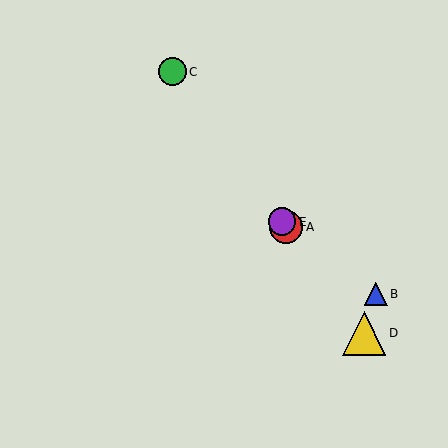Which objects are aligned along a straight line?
Objects A, C, D, E are aligned along a straight line.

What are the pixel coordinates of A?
Object A is at (286, 227).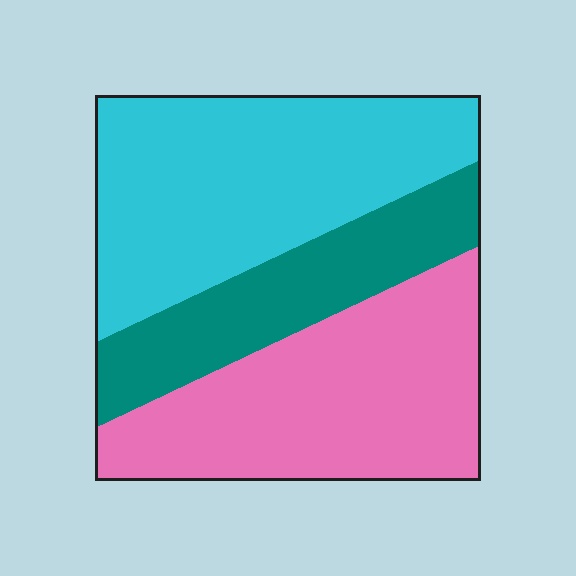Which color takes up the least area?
Teal, at roughly 20%.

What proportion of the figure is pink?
Pink covers 37% of the figure.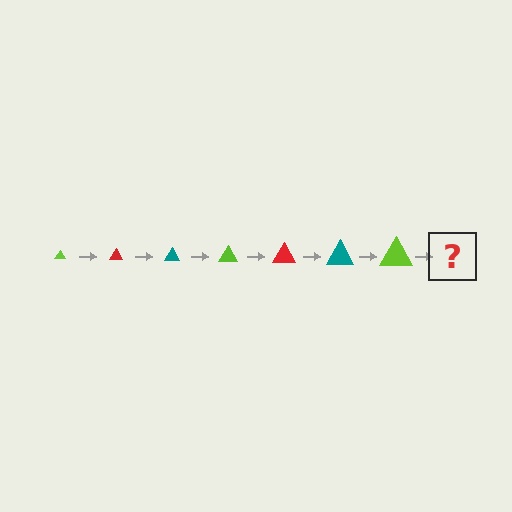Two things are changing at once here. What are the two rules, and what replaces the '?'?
The two rules are that the triangle grows larger each step and the color cycles through lime, red, and teal. The '?' should be a red triangle, larger than the previous one.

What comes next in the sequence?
The next element should be a red triangle, larger than the previous one.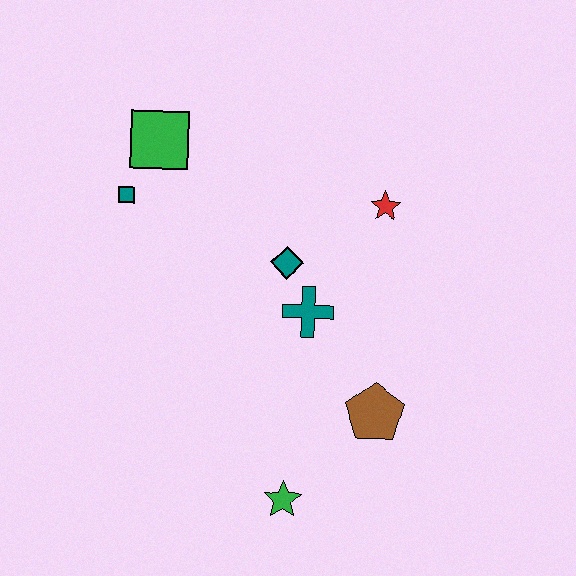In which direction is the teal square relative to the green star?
The teal square is above the green star.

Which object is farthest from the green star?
The green square is farthest from the green star.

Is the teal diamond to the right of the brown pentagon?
No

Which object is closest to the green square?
The teal square is closest to the green square.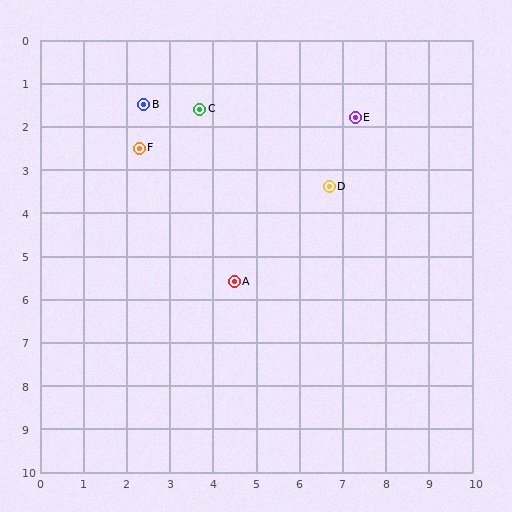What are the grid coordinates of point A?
Point A is at approximately (4.5, 5.6).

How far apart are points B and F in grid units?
Points B and F are about 1.0 grid units apart.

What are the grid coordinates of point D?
Point D is at approximately (6.7, 3.4).